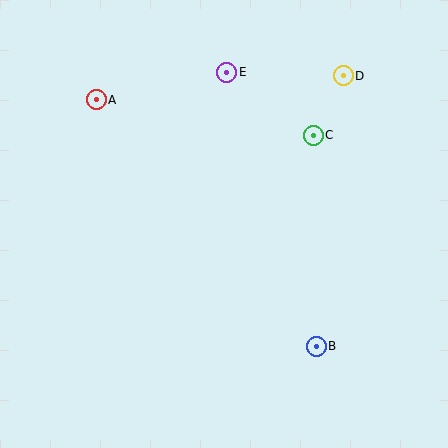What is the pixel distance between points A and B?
The distance between A and B is 331 pixels.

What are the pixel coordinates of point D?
Point D is at (343, 76).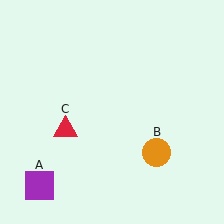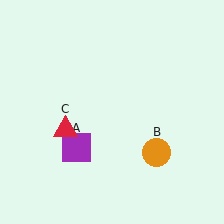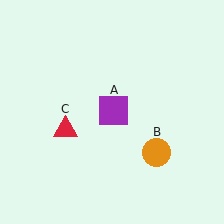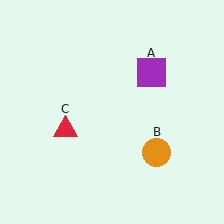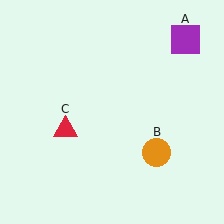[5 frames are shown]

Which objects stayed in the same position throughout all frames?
Orange circle (object B) and red triangle (object C) remained stationary.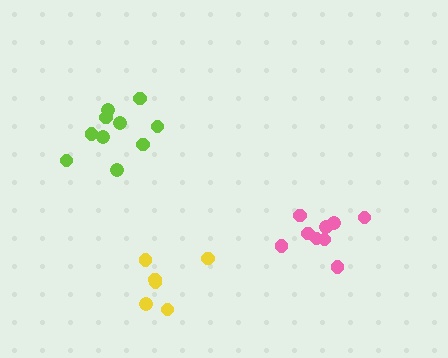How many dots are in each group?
Group 1: 10 dots, Group 2: 6 dots, Group 3: 9 dots (25 total).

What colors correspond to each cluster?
The clusters are colored: lime, yellow, pink.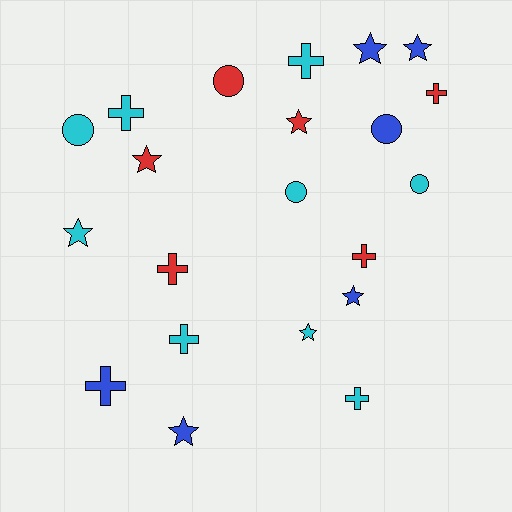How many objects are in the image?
There are 21 objects.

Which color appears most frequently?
Cyan, with 9 objects.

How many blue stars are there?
There are 4 blue stars.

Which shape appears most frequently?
Cross, with 8 objects.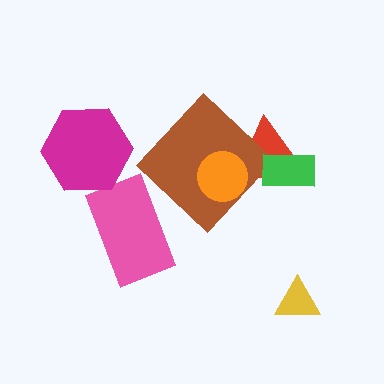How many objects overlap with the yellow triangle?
0 objects overlap with the yellow triangle.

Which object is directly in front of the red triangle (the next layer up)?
The brown diamond is directly in front of the red triangle.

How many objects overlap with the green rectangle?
1 object overlaps with the green rectangle.